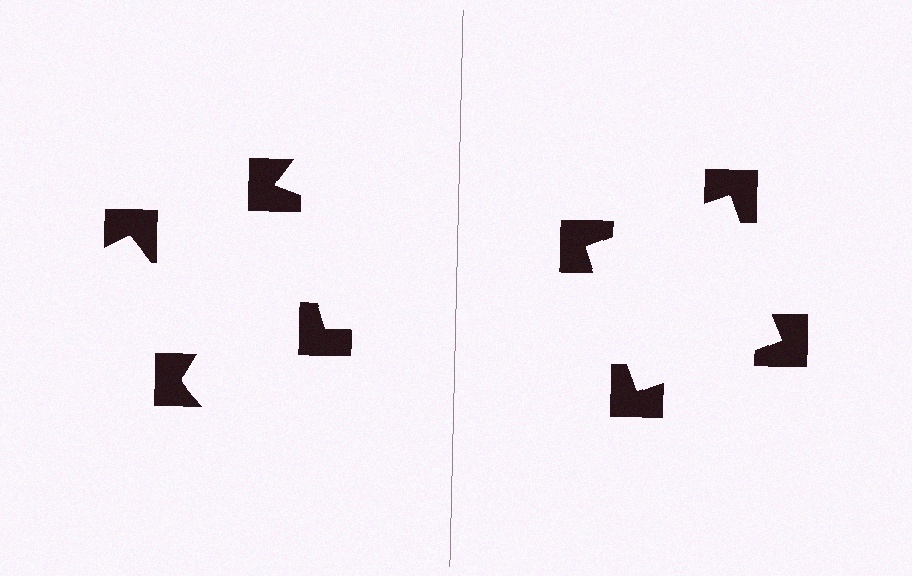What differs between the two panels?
The notched squares are positioned identically on both sides; only the wedge orientations differ. On the right they align to a square; on the left they are misaligned.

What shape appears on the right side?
An illusory square.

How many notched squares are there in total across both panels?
8 — 4 on each side.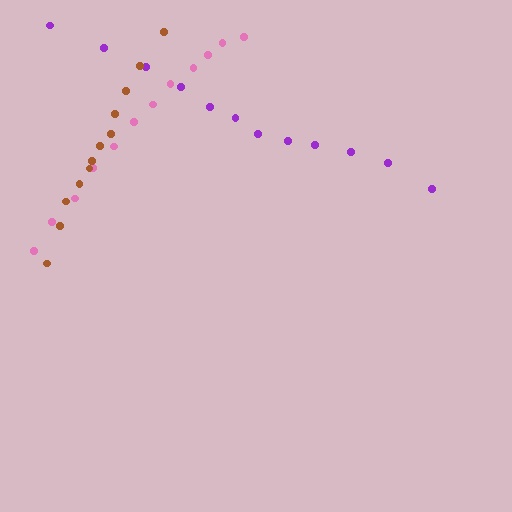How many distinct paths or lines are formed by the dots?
There are 3 distinct paths.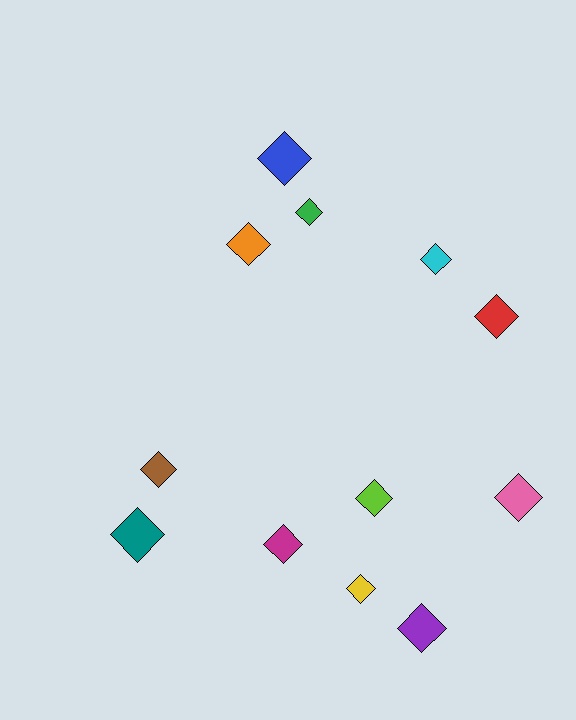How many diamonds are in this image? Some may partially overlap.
There are 12 diamonds.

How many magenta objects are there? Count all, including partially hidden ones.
There is 1 magenta object.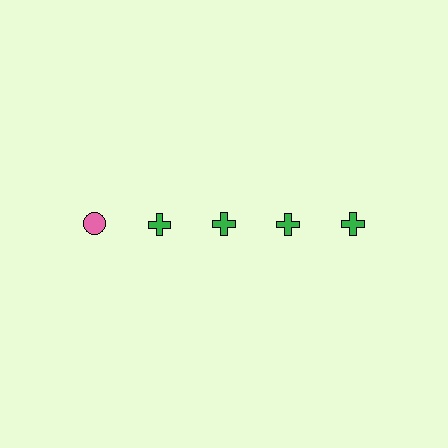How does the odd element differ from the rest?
It differs in both color (pink instead of green) and shape (circle instead of cross).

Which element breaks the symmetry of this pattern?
The pink circle in the top row, leftmost column breaks the symmetry. All other shapes are green crosses.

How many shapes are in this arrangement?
There are 5 shapes arranged in a grid pattern.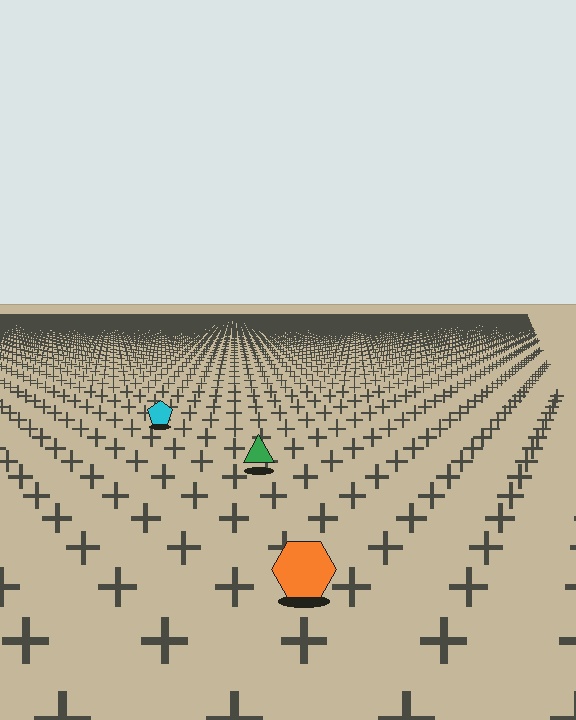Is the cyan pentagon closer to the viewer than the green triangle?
No. The green triangle is closer — you can tell from the texture gradient: the ground texture is coarser near it.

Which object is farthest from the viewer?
The cyan pentagon is farthest from the viewer. It appears smaller and the ground texture around it is denser.